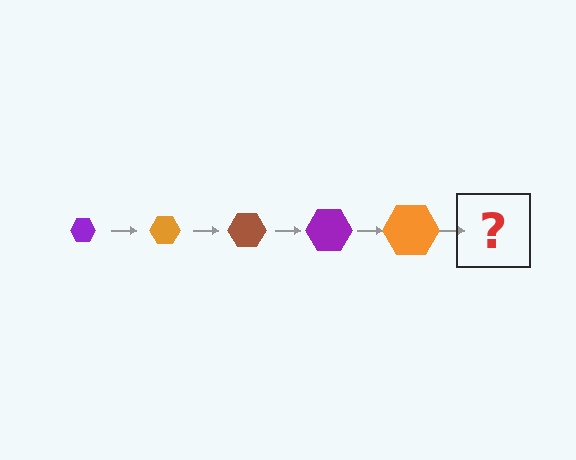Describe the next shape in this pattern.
It should be a brown hexagon, larger than the previous one.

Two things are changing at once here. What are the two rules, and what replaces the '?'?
The two rules are that the hexagon grows larger each step and the color cycles through purple, orange, and brown. The '?' should be a brown hexagon, larger than the previous one.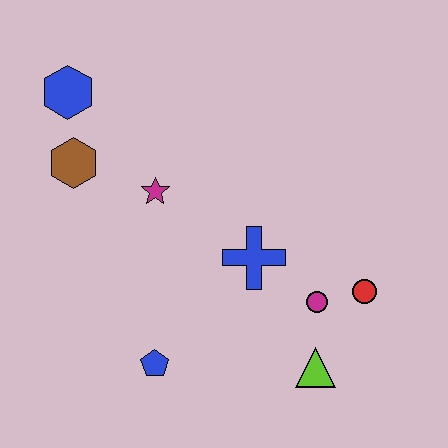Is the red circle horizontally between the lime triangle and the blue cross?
No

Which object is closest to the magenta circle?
The red circle is closest to the magenta circle.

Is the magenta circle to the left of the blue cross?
No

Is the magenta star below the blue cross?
No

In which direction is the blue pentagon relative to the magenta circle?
The blue pentagon is to the left of the magenta circle.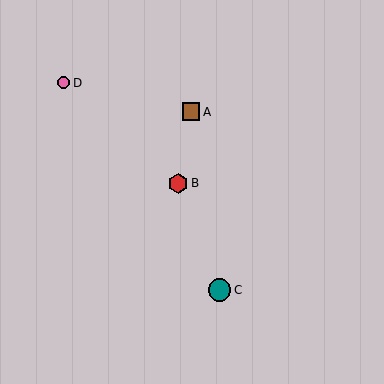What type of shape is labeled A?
Shape A is a brown square.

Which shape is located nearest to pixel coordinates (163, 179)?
The red hexagon (labeled B) at (178, 183) is nearest to that location.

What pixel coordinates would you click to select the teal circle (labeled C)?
Click at (220, 290) to select the teal circle C.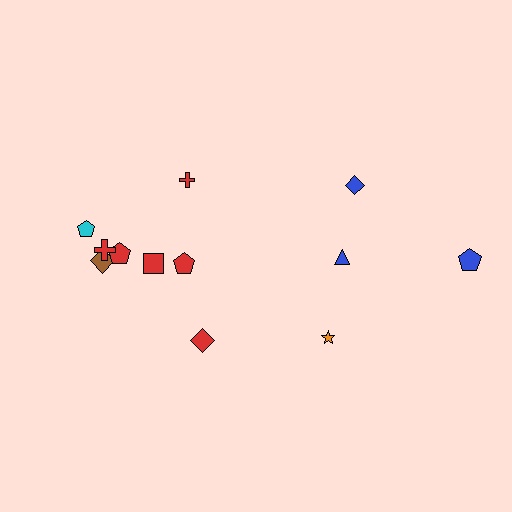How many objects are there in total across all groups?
There are 12 objects.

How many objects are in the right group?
There are 4 objects.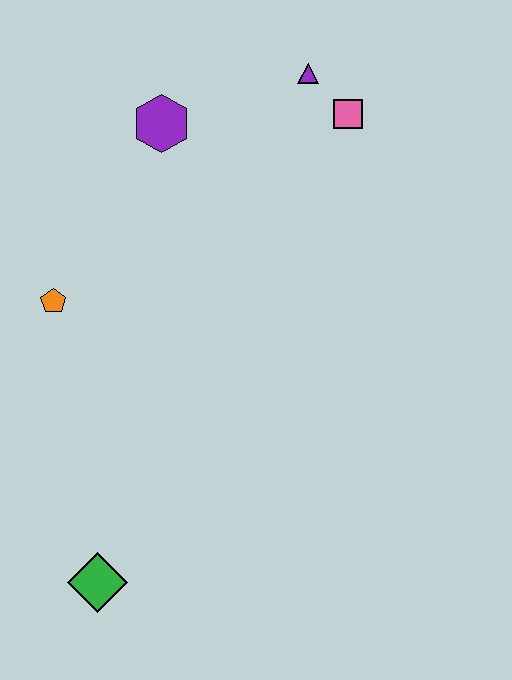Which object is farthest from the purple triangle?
The green diamond is farthest from the purple triangle.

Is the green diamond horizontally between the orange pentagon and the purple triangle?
Yes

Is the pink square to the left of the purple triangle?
No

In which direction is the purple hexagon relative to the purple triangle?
The purple hexagon is to the left of the purple triangle.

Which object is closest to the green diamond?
The orange pentagon is closest to the green diamond.